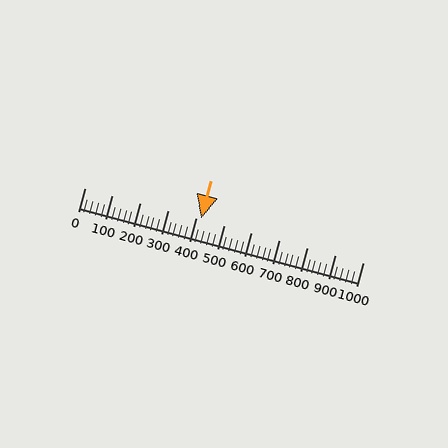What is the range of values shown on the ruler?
The ruler shows values from 0 to 1000.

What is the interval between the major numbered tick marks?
The major tick marks are spaced 100 units apart.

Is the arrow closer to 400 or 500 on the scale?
The arrow is closer to 400.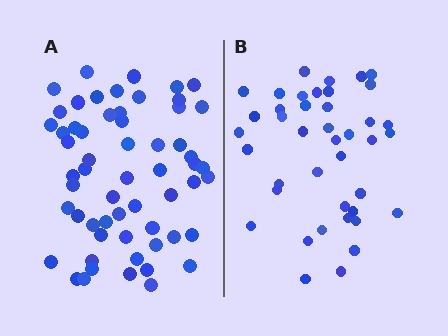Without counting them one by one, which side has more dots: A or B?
Region A (the left region) has more dots.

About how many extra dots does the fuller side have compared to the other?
Region A has approximately 20 more dots than region B.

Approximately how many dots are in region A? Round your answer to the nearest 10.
About 60 dots. (The exact count is 59, which rounds to 60.)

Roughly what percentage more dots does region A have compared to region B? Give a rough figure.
About 45% more.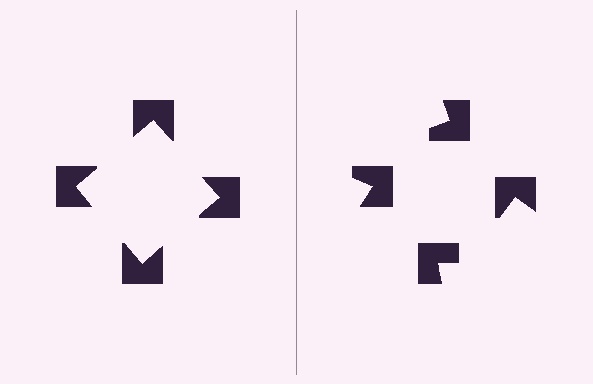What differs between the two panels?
The notched squares are positioned identically on both sides; only the wedge orientations differ. On the left they align to a square; on the right they are misaligned.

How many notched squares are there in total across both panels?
8 — 4 on each side.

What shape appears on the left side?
An illusory square.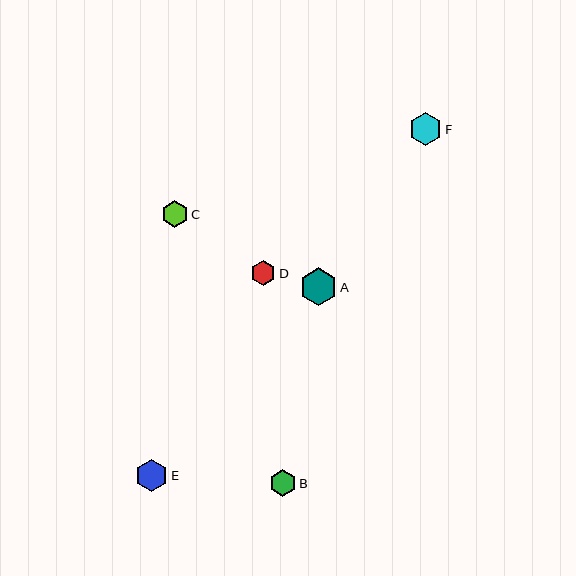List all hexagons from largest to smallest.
From largest to smallest: A, F, E, B, C, D.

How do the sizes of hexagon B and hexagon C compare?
Hexagon B and hexagon C are approximately the same size.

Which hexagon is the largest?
Hexagon A is the largest with a size of approximately 38 pixels.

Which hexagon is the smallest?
Hexagon D is the smallest with a size of approximately 25 pixels.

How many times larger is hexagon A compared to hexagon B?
Hexagon A is approximately 1.4 times the size of hexagon B.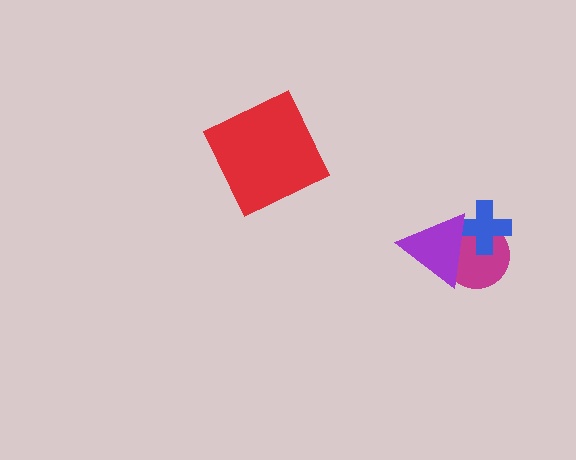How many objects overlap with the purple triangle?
2 objects overlap with the purple triangle.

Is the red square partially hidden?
No, no other shape covers it.